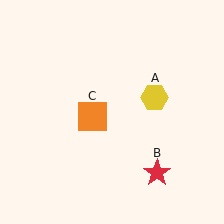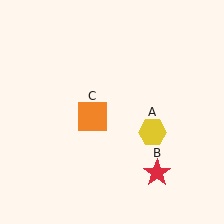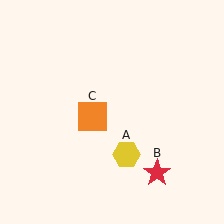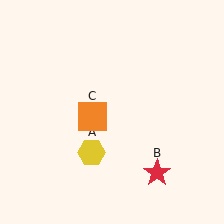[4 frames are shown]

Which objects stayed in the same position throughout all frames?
Red star (object B) and orange square (object C) remained stationary.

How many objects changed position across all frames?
1 object changed position: yellow hexagon (object A).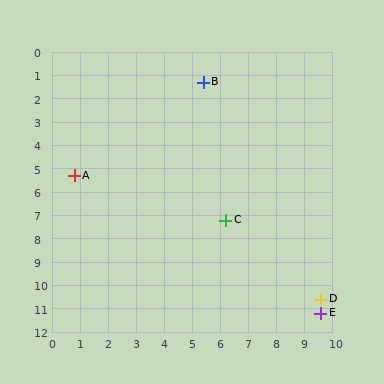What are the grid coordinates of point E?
Point E is at approximately (9.6, 11.2).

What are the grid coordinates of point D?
Point D is at approximately (9.6, 10.6).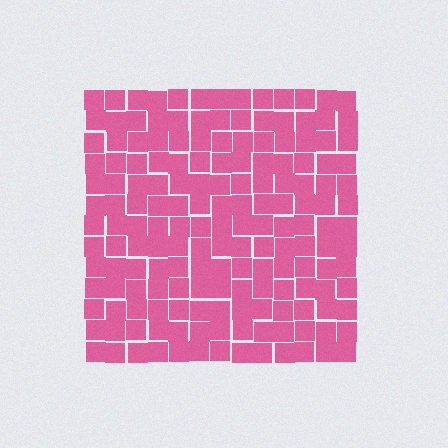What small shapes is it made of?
It is made of small squares.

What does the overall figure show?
The overall figure shows a square.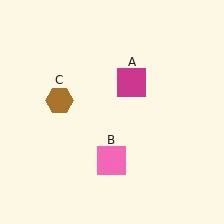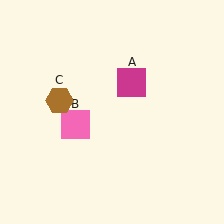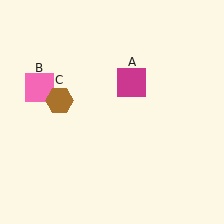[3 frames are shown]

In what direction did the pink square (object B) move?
The pink square (object B) moved up and to the left.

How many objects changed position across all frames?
1 object changed position: pink square (object B).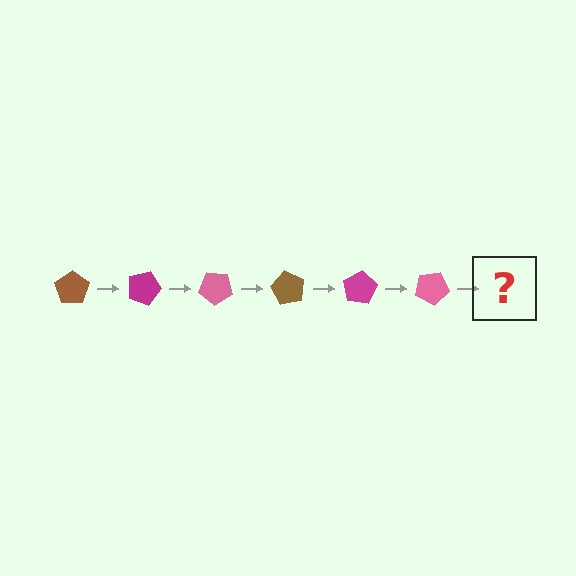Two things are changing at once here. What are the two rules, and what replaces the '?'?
The two rules are that it rotates 20 degrees each step and the color cycles through brown, magenta, and pink. The '?' should be a brown pentagon, rotated 120 degrees from the start.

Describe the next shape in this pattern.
It should be a brown pentagon, rotated 120 degrees from the start.